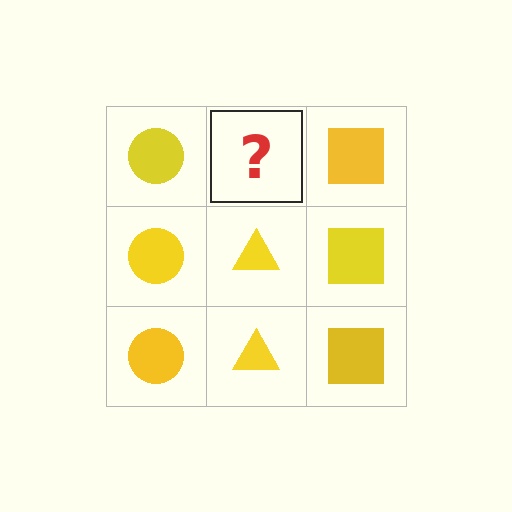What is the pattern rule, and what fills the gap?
The rule is that each column has a consistent shape. The gap should be filled with a yellow triangle.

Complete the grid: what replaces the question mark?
The question mark should be replaced with a yellow triangle.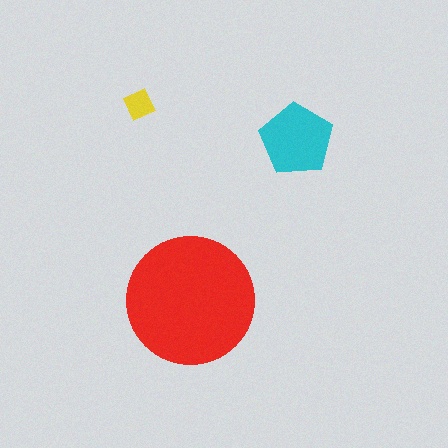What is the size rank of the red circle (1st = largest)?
1st.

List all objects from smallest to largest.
The yellow diamond, the cyan pentagon, the red circle.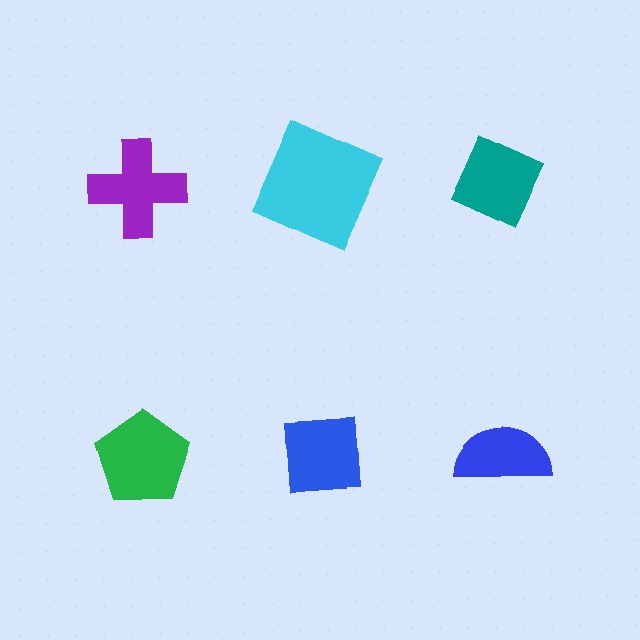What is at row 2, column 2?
A blue square.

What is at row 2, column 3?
A blue semicircle.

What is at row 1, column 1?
A purple cross.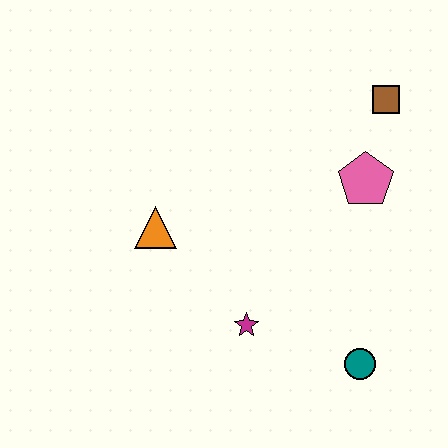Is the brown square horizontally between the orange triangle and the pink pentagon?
No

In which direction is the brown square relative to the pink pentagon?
The brown square is above the pink pentagon.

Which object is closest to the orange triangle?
The magenta star is closest to the orange triangle.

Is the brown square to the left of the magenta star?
No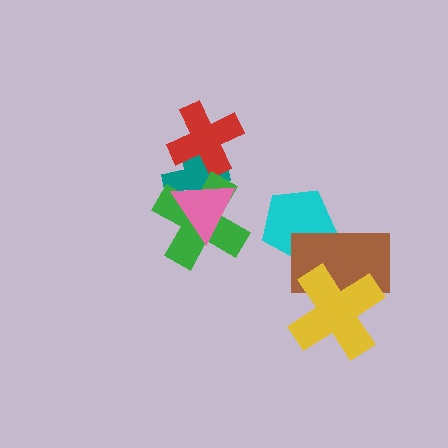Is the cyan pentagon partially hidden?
Yes, it is partially covered by another shape.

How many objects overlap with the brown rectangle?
2 objects overlap with the brown rectangle.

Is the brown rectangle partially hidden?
Yes, it is partially covered by another shape.